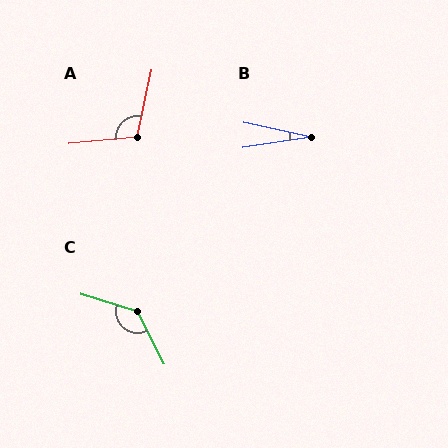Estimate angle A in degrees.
Approximately 107 degrees.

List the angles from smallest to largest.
B (21°), A (107°), C (134°).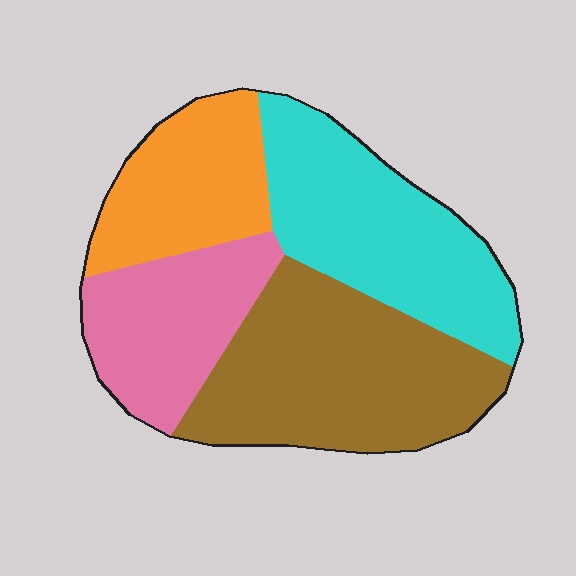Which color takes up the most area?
Brown, at roughly 35%.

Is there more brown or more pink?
Brown.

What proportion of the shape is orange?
Orange takes up between a sixth and a third of the shape.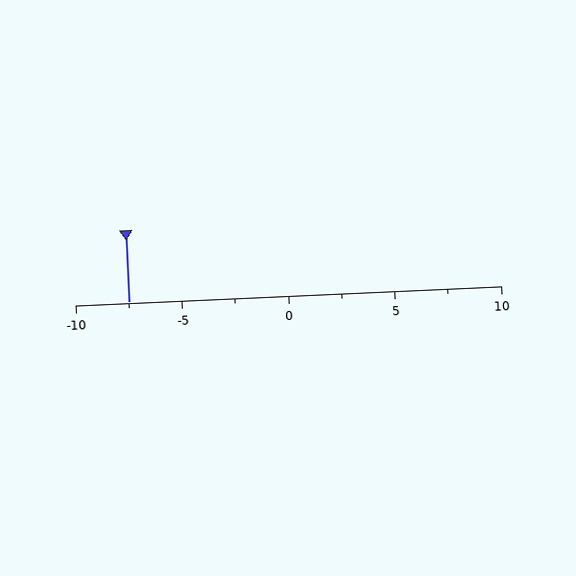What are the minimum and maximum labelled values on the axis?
The axis runs from -10 to 10.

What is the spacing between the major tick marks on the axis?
The major ticks are spaced 5 apart.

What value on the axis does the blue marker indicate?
The marker indicates approximately -7.5.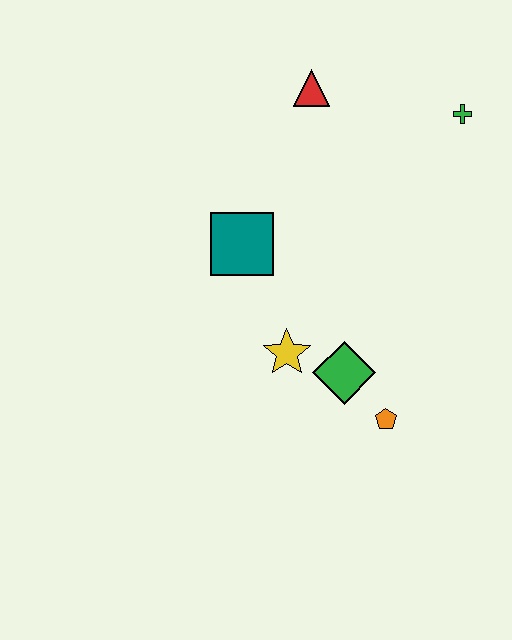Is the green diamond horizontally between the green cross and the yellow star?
Yes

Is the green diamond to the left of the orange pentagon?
Yes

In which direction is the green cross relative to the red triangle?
The green cross is to the right of the red triangle.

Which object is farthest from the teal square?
The green cross is farthest from the teal square.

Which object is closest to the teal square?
The yellow star is closest to the teal square.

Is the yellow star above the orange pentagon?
Yes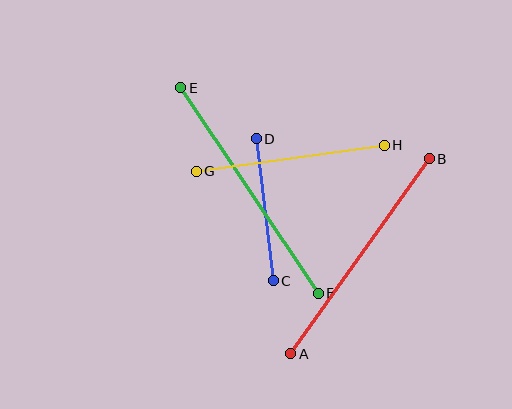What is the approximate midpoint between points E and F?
The midpoint is at approximately (250, 191) pixels.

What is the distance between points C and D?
The distance is approximately 143 pixels.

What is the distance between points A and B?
The distance is approximately 239 pixels.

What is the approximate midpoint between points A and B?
The midpoint is at approximately (360, 256) pixels.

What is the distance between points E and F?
The distance is approximately 247 pixels.